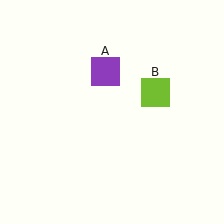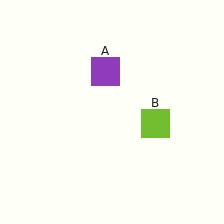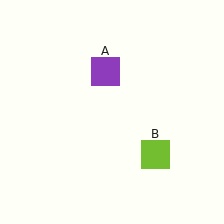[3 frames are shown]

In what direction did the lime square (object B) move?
The lime square (object B) moved down.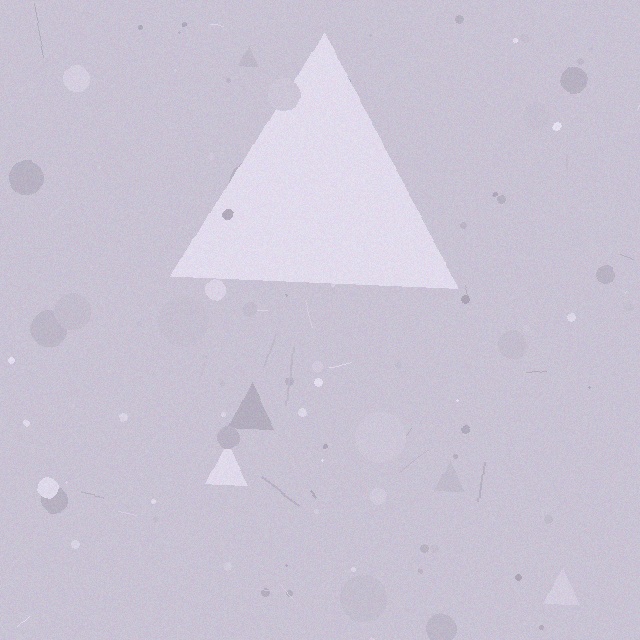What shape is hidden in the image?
A triangle is hidden in the image.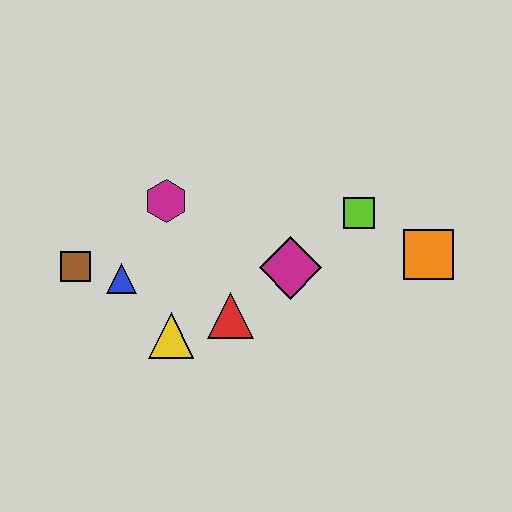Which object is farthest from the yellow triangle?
The orange square is farthest from the yellow triangle.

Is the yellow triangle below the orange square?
Yes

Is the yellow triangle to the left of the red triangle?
Yes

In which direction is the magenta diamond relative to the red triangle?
The magenta diamond is to the right of the red triangle.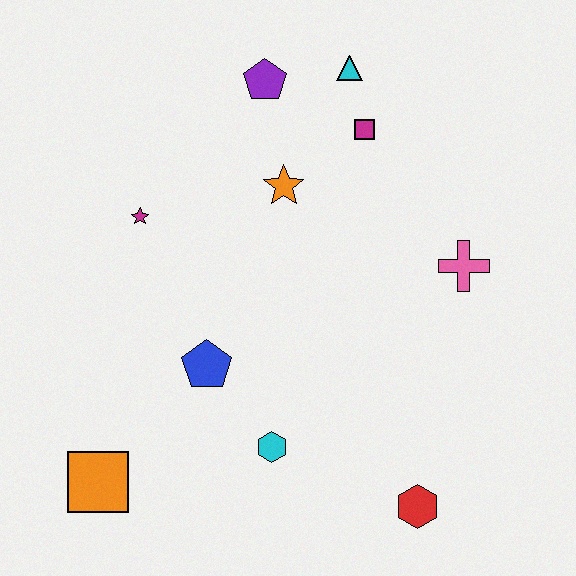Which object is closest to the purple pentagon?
The cyan triangle is closest to the purple pentagon.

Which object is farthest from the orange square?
The cyan triangle is farthest from the orange square.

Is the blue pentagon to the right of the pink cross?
No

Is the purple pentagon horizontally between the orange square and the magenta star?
No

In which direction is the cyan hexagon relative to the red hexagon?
The cyan hexagon is to the left of the red hexagon.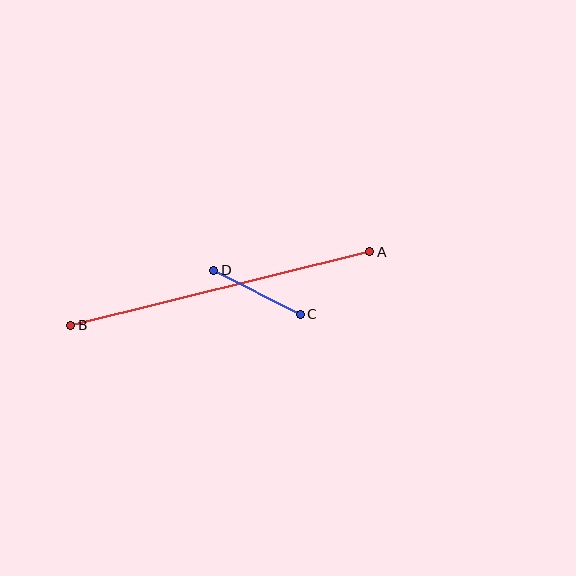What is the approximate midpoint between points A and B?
The midpoint is at approximately (220, 289) pixels.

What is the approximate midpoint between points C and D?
The midpoint is at approximately (257, 292) pixels.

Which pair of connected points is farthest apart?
Points A and B are farthest apart.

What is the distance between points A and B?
The distance is approximately 308 pixels.